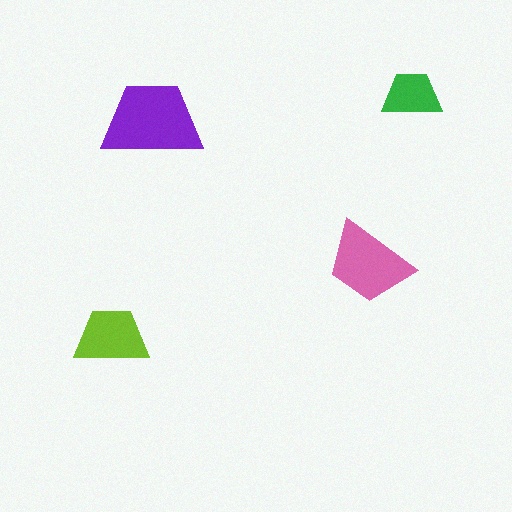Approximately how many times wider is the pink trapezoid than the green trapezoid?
About 1.5 times wider.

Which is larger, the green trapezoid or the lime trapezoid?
The lime one.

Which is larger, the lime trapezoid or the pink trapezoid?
The pink one.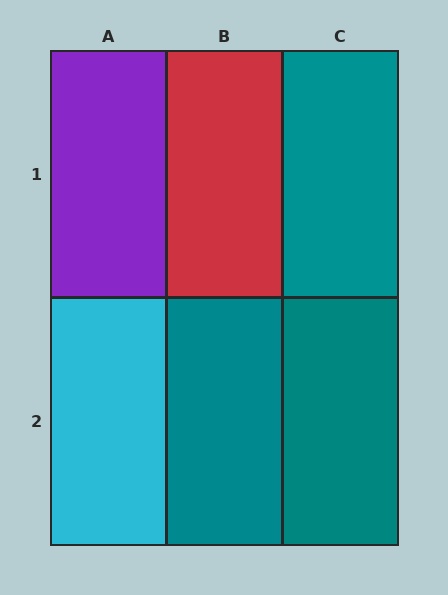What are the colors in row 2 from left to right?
Cyan, teal, teal.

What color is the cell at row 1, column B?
Red.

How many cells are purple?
1 cell is purple.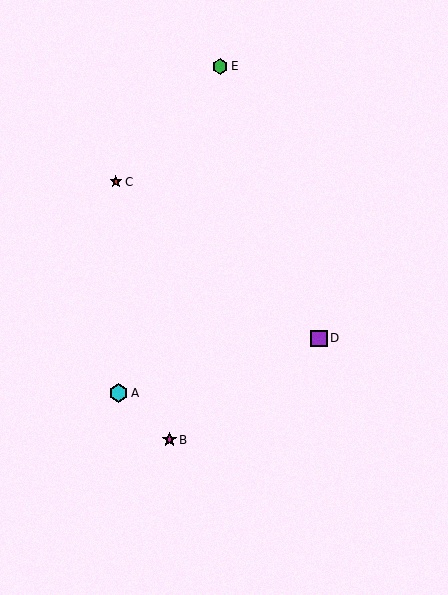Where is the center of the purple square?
The center of the purple square is at (319, 338).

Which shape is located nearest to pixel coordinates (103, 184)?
The red star (labeled C) at (116, 182) is nearest to that location.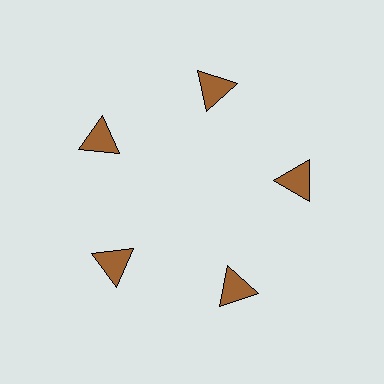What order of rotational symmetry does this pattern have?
This pattern has 5-fold rotational symmetry.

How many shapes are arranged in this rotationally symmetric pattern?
There are 5 shapes, arranged in 5 groups of 1.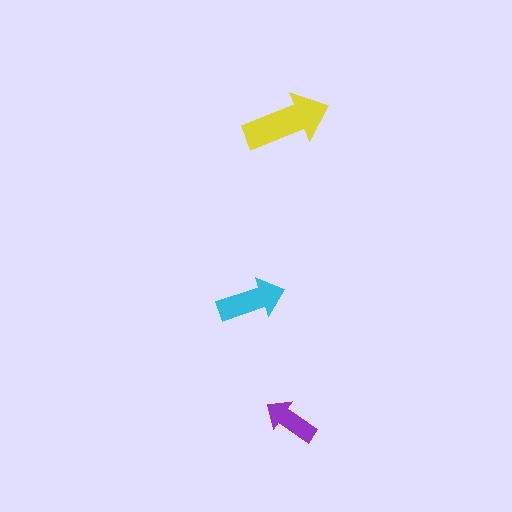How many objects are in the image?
There are 3 objects in the image.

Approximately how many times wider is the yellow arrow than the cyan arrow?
About 1.5 times wider.